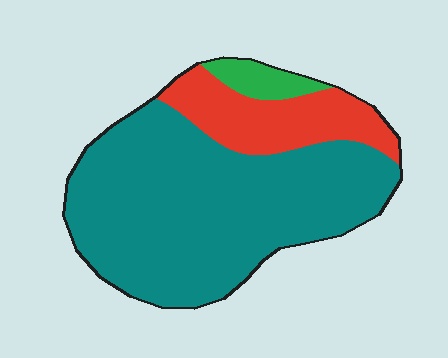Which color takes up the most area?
Teal, at roughly 75%.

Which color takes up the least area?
Green, at roughly 5%.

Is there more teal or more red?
Teal.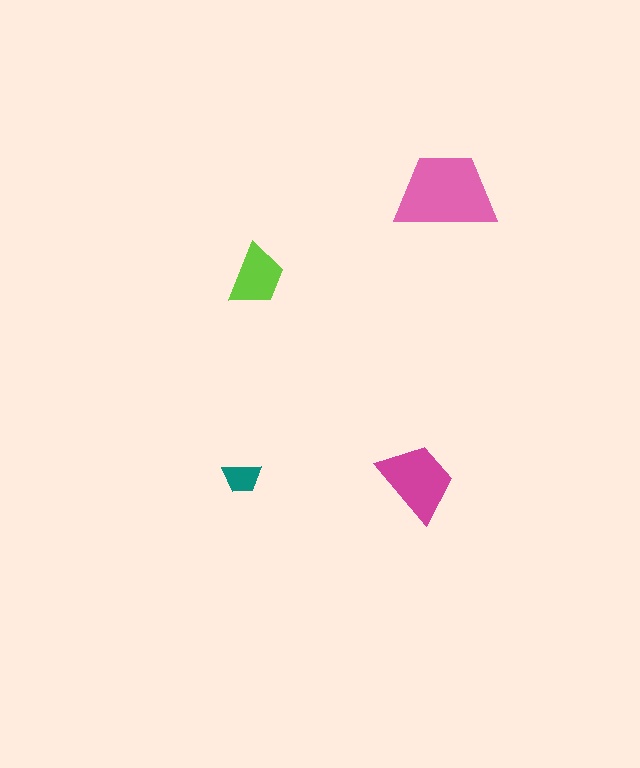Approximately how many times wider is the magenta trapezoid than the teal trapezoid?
About 2 times wider.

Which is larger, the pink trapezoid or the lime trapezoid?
The pink one.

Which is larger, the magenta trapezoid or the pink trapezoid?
The pink one.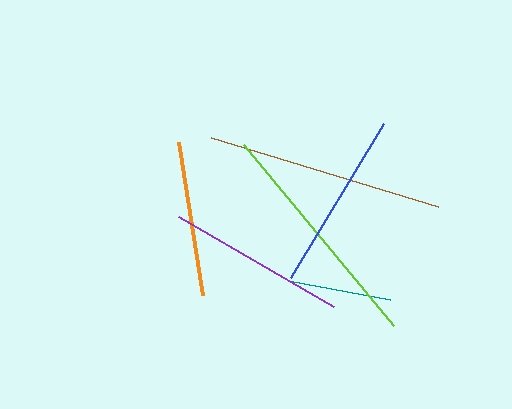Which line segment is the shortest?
The teal line is the shortest at approximately 103 pixels.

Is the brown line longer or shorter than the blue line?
The brown line is longer than the blue line.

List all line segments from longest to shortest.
From longest to shortest: brown, lime, blue, purple, orange, teal.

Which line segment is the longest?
The brown line is the longest at approximately 237 pixels.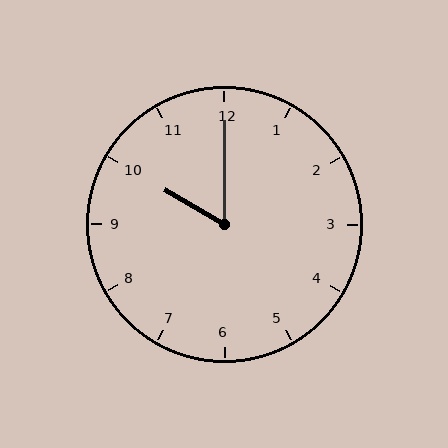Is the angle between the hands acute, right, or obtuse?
It is acute.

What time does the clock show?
10:00.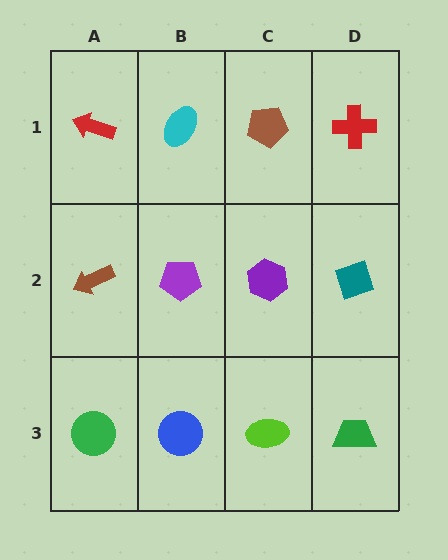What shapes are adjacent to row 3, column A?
A brown arrow (row 2, column A), a blue circle (row 3, column B).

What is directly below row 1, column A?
A brown arrow.